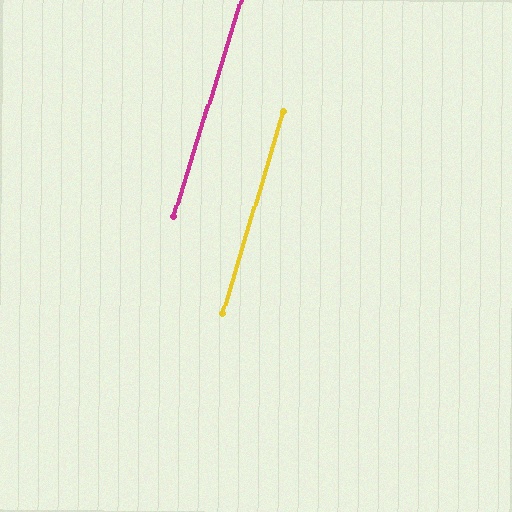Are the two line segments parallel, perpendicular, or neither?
Parallel — their directions differ by only 0.5°.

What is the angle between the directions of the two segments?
Approximately 1 degree.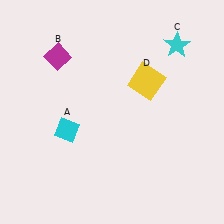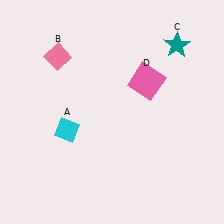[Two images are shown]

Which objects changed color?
B changed from magenta to pink. C changed from cyan to teal. D changed from yellow to pink.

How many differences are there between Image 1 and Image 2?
There are 3 differences between the two images.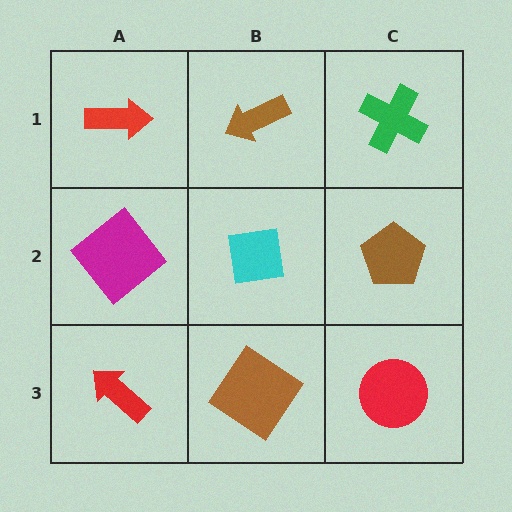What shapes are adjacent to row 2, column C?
A green cross (row 1, column C), a red circle (row 3, column C), a cyan square (row 2, column B).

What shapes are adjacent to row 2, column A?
A red arrow (row 1, column A), a red arrow (row 3, column A), a cyan square (row 2, column B).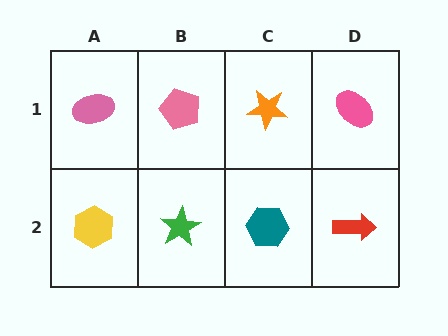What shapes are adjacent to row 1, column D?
A red arrow (row 2, column D), an orange star (row 1, column C).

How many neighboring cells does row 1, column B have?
3.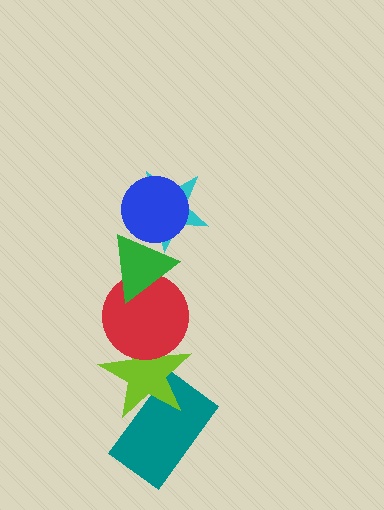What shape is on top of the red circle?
The green triangle is on top of the red circle.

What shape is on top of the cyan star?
The blue circle is on top of the cyan star.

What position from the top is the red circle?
The red circle is 4th from the top.